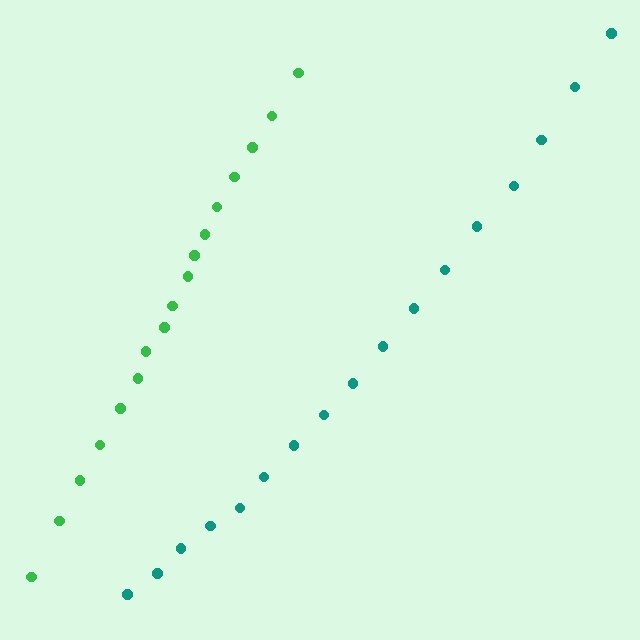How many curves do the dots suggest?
There are 2 distinct paths.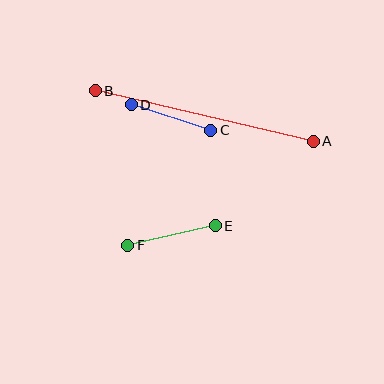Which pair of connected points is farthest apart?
Points A and B are farthest apart.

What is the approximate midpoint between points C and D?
The midpoint is at approximately (171, 118) pixels.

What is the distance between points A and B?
The distance is approximately 223 pixels.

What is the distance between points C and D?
The distance is approximately 83 pixels.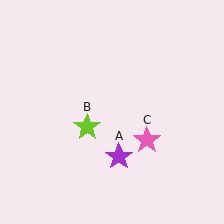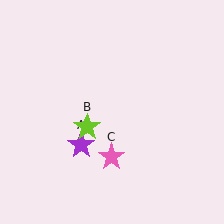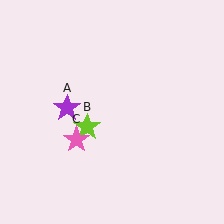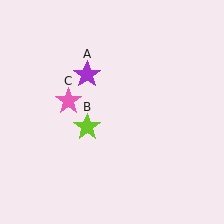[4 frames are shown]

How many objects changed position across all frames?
2 objects changed position: purple star (object A), pink star (object C).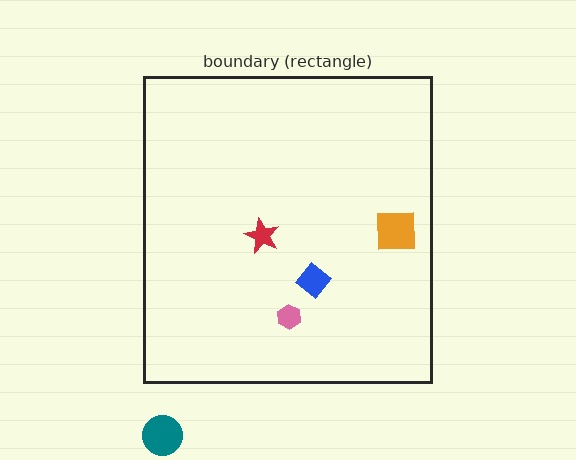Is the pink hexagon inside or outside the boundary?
Inside.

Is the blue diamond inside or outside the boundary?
Inside.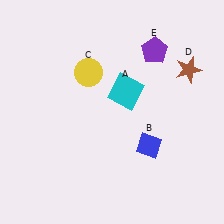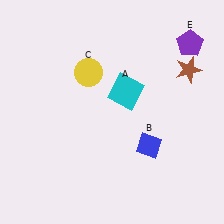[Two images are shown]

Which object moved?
The purple pentagon (E) moved right.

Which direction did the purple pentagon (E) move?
The purple pentagon (E) moved right.